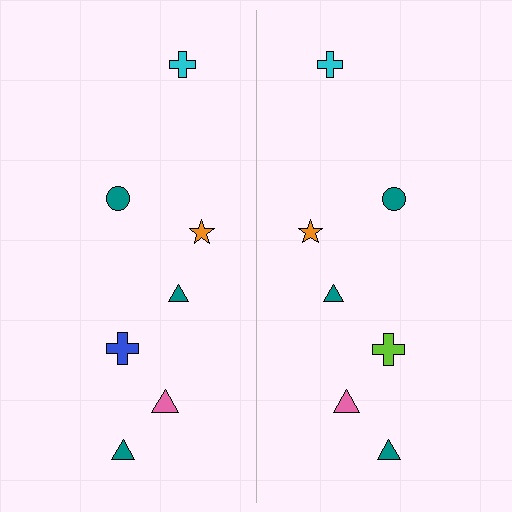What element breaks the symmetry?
The lime cross on the right side breaks the symmetry — its mirror counterpart is blue.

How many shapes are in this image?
There are 14 shapes in this image.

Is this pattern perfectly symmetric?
No, the pattern is not perfectly symmetric. The lime cross on the right side breaks the symmetry — its mirror counterpart is blue.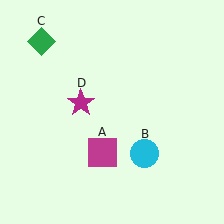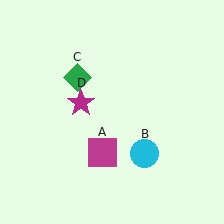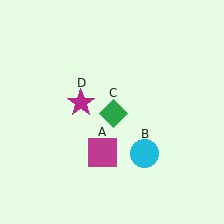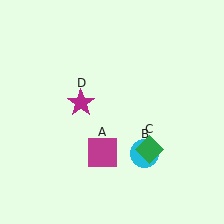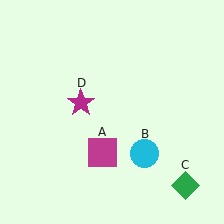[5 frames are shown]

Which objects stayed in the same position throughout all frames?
Magenta square (object A) and cyan circle (object B) and magenta star (object D) remained stationary.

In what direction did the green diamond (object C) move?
The green diamond (object C) moved down and to the right.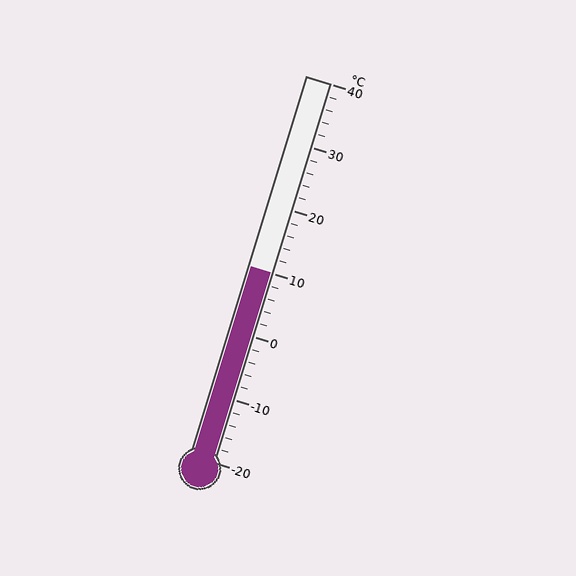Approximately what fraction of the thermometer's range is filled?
The thermometer is filled to approximately 50% of its range.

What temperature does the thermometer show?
The thermometer shows approximately 10°C.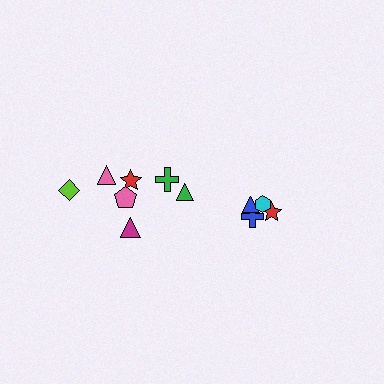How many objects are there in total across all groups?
There are 11 objects.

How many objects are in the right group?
There are 4 objects.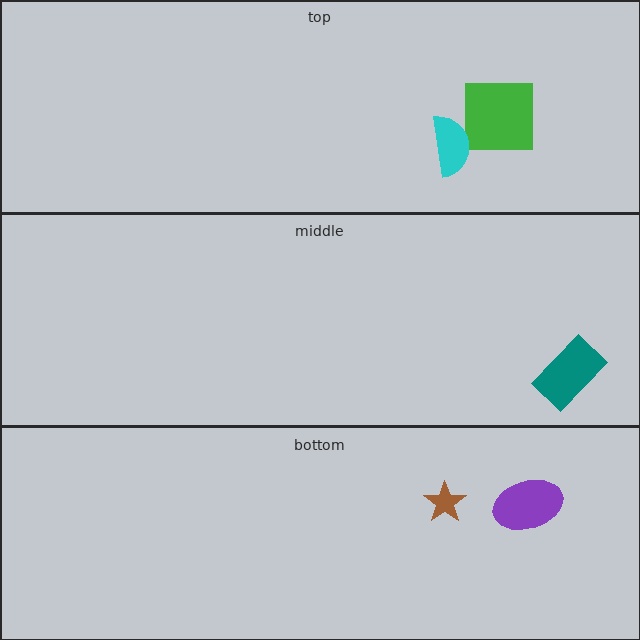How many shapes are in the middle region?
1.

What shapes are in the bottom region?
The brown star, the purple ellipse.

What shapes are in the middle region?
The teal rectangle.